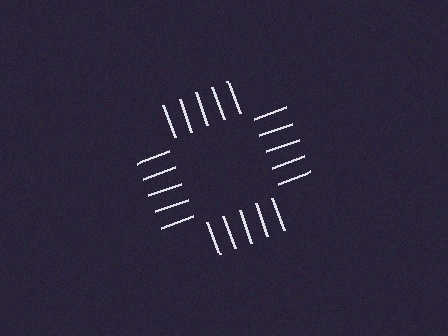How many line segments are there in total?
20 — 5 along each of the 4 edges.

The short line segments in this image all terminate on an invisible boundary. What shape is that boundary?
An illusory square — the line segments terminate on its edges but no continuous stroke is drawn.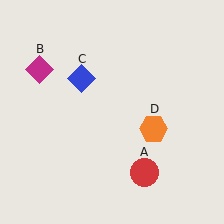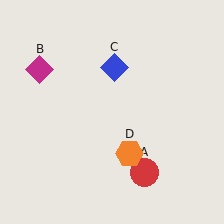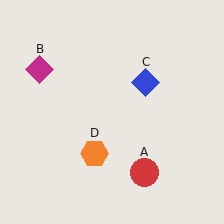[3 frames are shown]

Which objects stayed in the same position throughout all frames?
Red circle (object A) and magenta diamond (object B) remained stationary.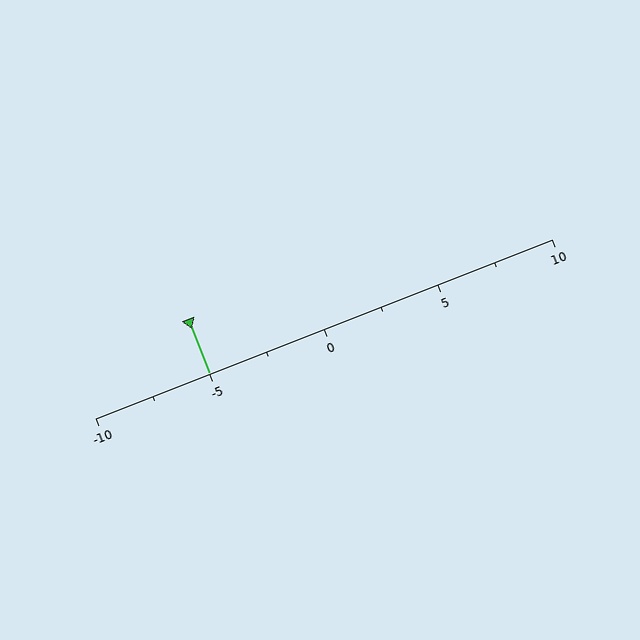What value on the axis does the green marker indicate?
The marker indicates approximately -5.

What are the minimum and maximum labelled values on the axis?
The axis runs from -10 to 10.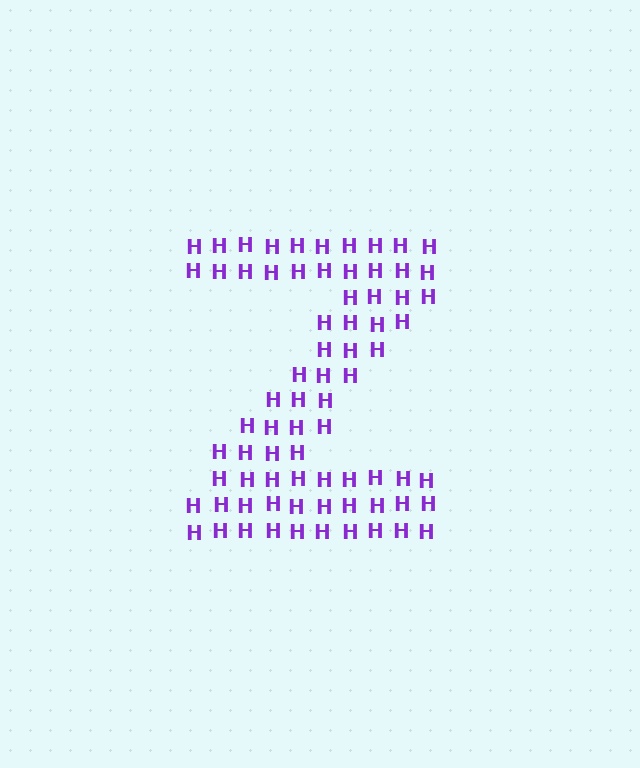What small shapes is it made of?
It is made of small letter H's.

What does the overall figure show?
The overall figure shows the letter Z.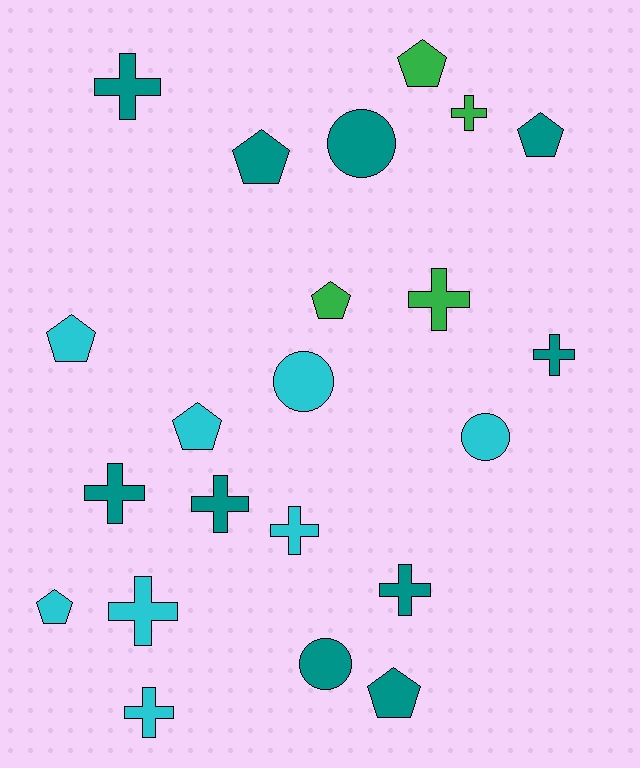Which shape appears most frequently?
Cross, with 10 objects.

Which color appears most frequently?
Teal, with 10 objects.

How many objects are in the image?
There are 22 objects.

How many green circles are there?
There are no green circles.